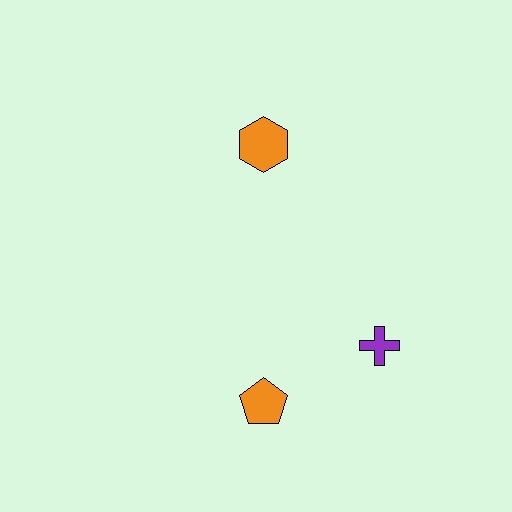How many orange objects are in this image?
There are 2 orange objects.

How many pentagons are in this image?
There is 1 pentagon.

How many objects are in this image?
There are 3 objects.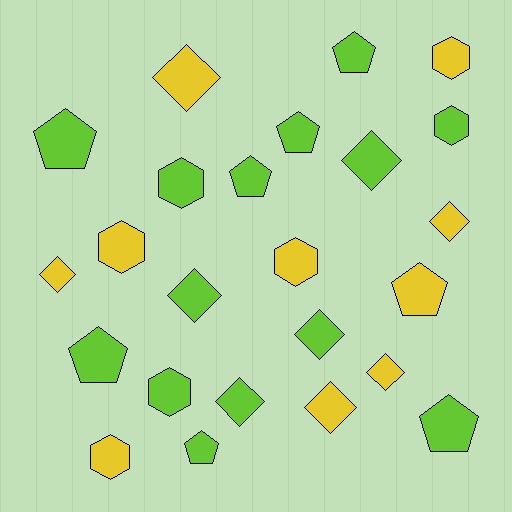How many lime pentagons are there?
There are 7 lime pentagons.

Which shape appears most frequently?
Diamond, with 9 objects.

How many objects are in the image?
There are 24 objects.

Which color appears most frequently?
Lime, with 14 objects.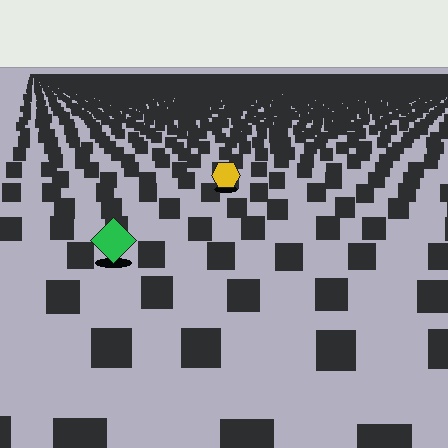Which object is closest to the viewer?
The green diamond is closest. The texture marks near it are larger and more spread out.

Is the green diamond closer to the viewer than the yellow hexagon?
Yes. The green diamond is closer — you can tell from the texture gradient: the ground texture is coarser near it.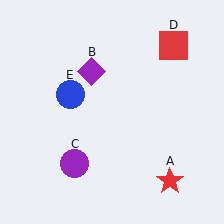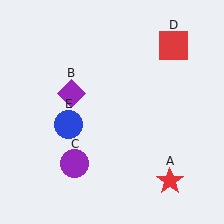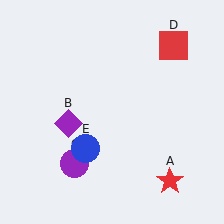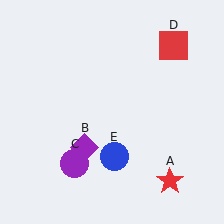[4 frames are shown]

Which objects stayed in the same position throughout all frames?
Red star (object A) and purple circle (object C) and red square (object D) remained stationary.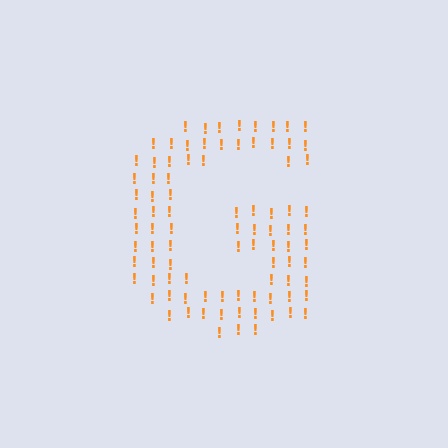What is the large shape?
The large shape is the letter G.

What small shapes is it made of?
It is made of small exclamation marks.